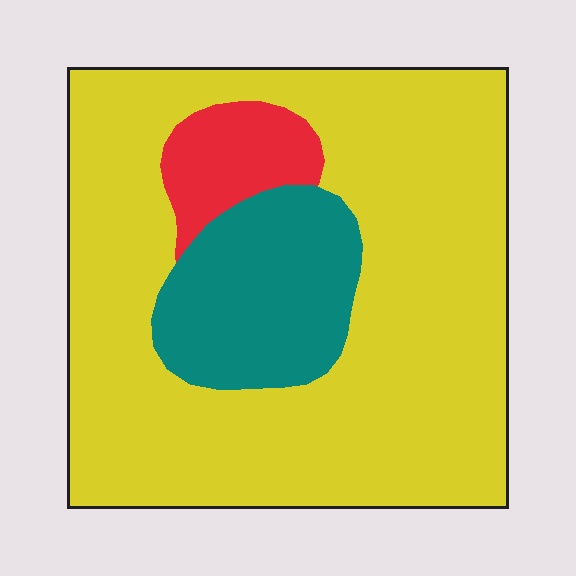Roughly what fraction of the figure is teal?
Teal covers 17% of the figure.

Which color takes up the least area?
Red, at roughly 10%.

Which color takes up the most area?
Yellow, at roughly 75%.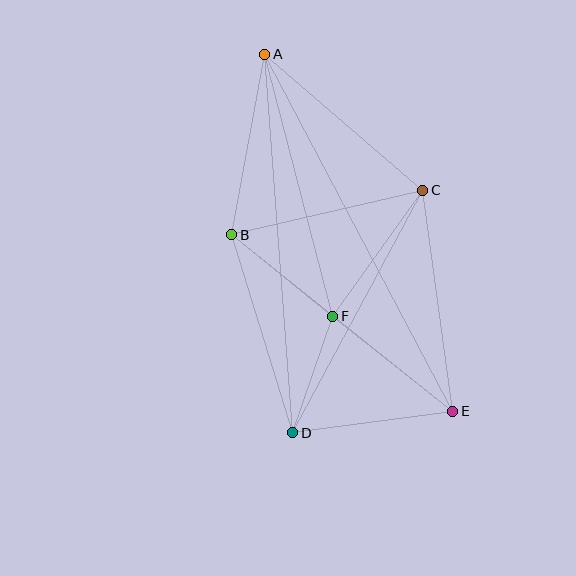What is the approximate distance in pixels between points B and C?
The distance between B and C is approximately 196 pixels.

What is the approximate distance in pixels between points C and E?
The distance between C and E is approximately 223 pixels.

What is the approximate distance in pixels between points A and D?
The distance between A and D is approximately 379 pixels.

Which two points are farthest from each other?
Points A and E are farthest from each other.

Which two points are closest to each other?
Points D and F are closest to each other.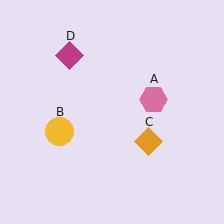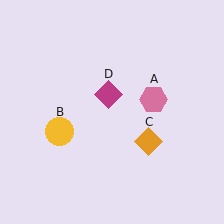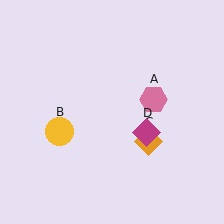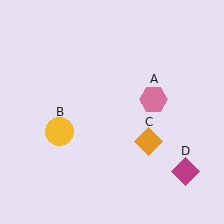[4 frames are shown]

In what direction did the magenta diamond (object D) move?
The magenta diamond (object D) moved down and to the right.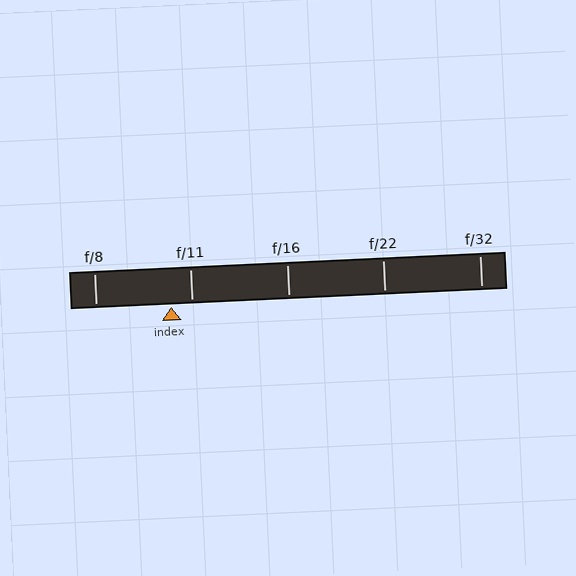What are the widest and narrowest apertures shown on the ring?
The widest aperture shown is f/8 and the narrowest is f/32.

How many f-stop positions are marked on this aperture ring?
There are 5 f-stop positions marked.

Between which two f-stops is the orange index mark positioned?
The index mark is between f/8 and f/11.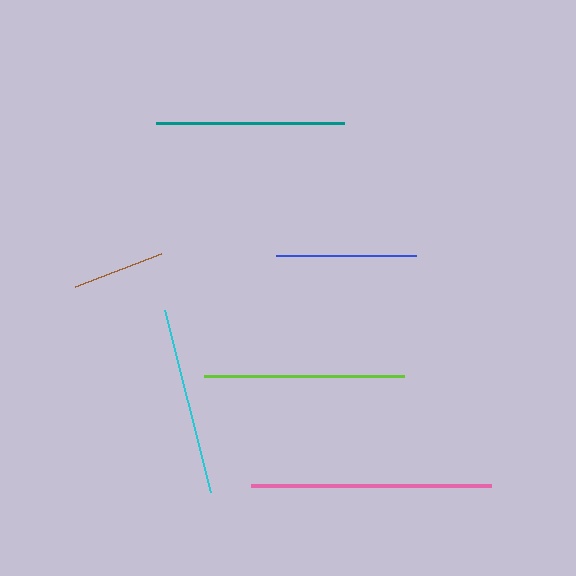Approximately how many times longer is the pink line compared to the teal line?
The pink line is approximately 1.3 times the length of the teal line.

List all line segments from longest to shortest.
From longest to shortest: pink, lime, teal, cyan, blue, brown.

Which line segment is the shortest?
The brown line is the shortest at approximately 92 pixels.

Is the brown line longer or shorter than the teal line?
The teal line is longer than the brown line.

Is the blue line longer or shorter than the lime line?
The lime line is longer than the blue line.